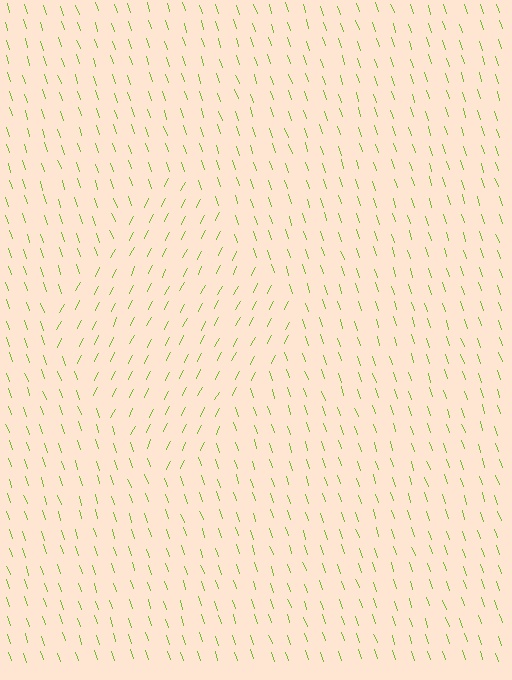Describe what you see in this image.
The image is filled with small lime line segments. A diamond region in the image has lines oriented differently from the surrounding lines, creating a visible texture boundary.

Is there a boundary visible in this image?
Yes, there is a texture boundary formed by a change in line orientation.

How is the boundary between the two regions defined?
The boundary is defined purely by a change in line orientation (approximately 45 degrees difference). All lines are the same color and thickness.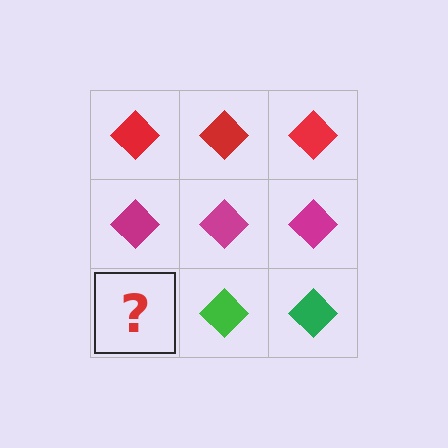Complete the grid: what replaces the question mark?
The question mark should be replaced with a green diamond.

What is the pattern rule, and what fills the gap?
The rule is that each row has a consistent color. The gap should be filled with a green diamond.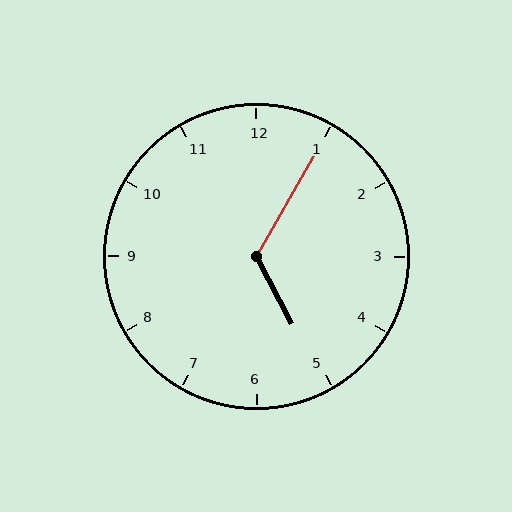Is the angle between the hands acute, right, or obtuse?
It is obtuse.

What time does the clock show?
5:05.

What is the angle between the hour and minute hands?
Approximately 122 degrees.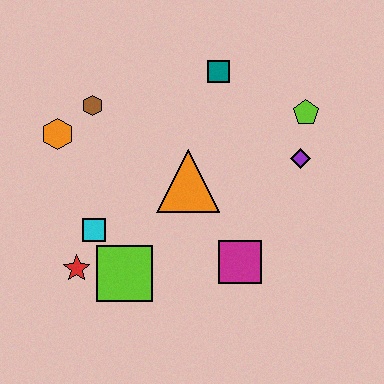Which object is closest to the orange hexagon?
The brown hexagon is closest to the orange hexagon.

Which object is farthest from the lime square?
The lime pentagon is farthest from the lime square.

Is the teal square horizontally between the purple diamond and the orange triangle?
Yes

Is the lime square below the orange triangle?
Yes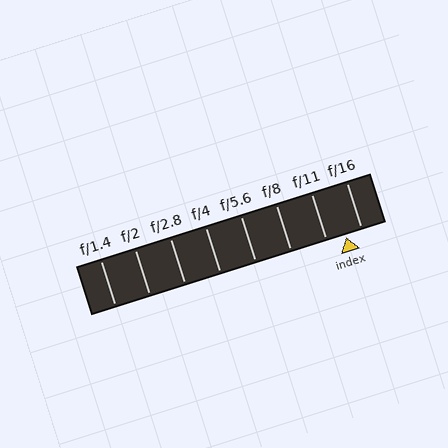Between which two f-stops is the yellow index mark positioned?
The index mark is between f/11 and f/16.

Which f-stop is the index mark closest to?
The index mark is closest to f/16.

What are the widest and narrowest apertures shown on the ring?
The widest aperture shown is f/1.4 and the narrowest is f/16.